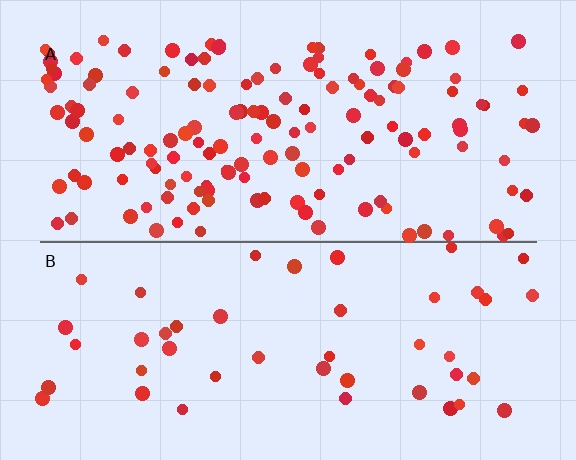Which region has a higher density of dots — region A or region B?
A (the top).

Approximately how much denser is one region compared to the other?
Approximately 3.1× — region A over region B.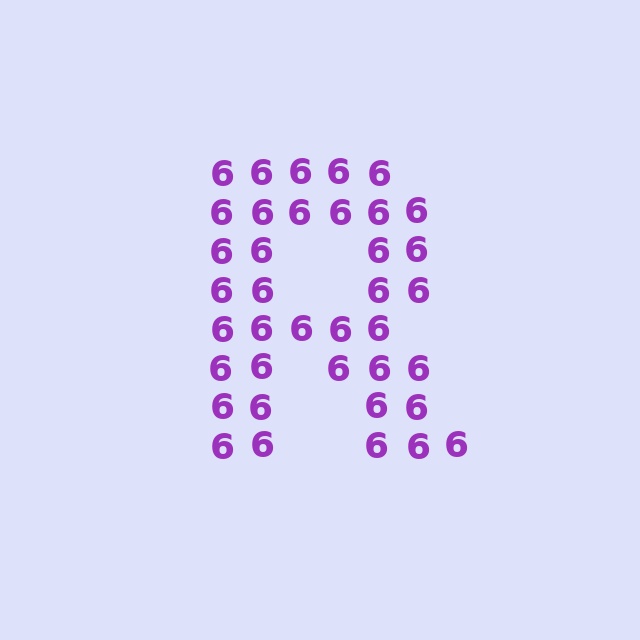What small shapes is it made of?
It is made of small digit 6's.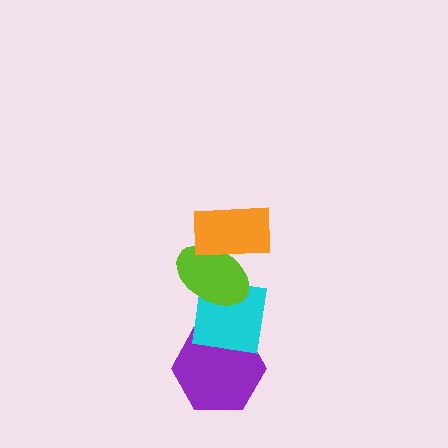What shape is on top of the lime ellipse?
The orange rectangle is on top of the lime ellipse.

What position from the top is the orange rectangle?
The orange rectangle is 1st from the top.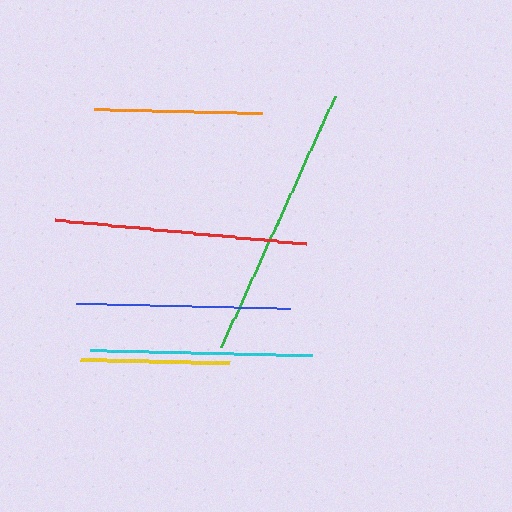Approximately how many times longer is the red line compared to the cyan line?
The red line is approximately 1.1 times the length of the cyan line.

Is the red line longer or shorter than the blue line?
The red line is longer than the blue line.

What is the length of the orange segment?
The orange segment is approximately 168 pixels long.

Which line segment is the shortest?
The yellow line is the shortest at approximately 149 pixels.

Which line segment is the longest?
The green line is the longest at approximately 277 pixels.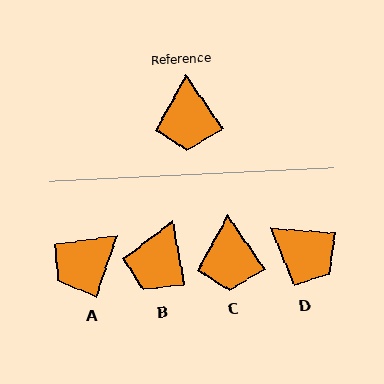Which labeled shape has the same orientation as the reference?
C.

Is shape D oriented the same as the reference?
No, it is off by about 51 degrees.